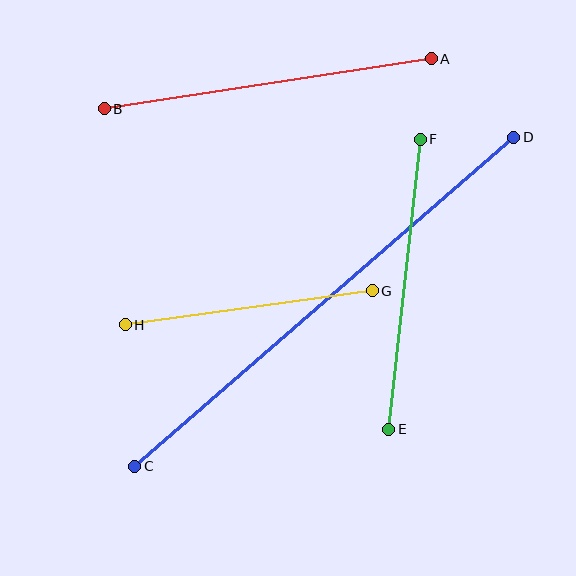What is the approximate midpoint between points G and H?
The midpoint is at approximately (249, 308) pixels.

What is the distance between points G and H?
The distance is approximately 249 pixels.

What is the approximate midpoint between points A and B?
The midpoint is at approximately (268, 84) pixels.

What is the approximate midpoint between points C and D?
The midpoint is at approximately (324, 302) pixels.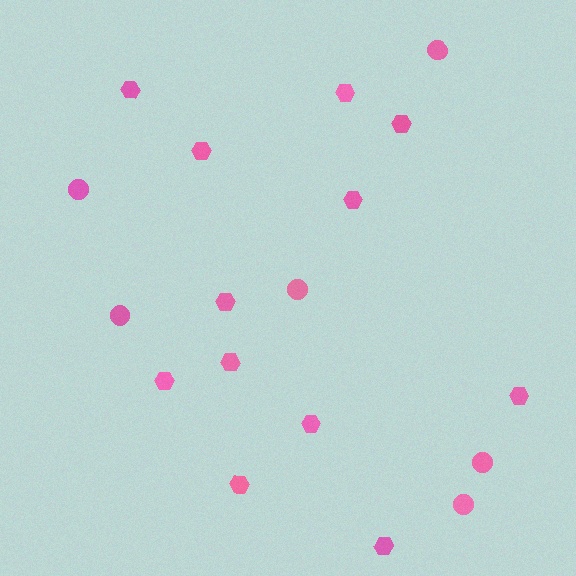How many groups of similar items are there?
There are 2 groups: one group of circles (6) and one group of hexagons (12).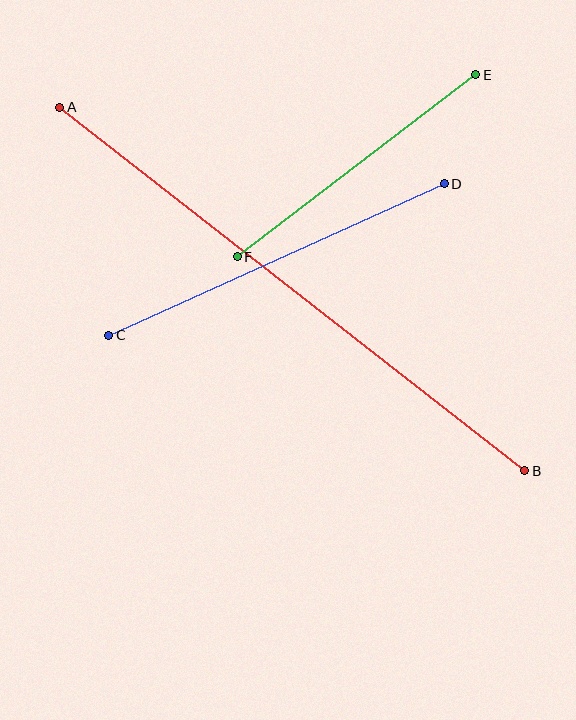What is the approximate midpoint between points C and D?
The midpoint is at approximately (276, 259) pixels.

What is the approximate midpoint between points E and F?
The midpoint is at approximately (356, 166) pixels.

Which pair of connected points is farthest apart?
Points A and B are farthest apart.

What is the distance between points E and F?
The distance is approximately 300 pixels.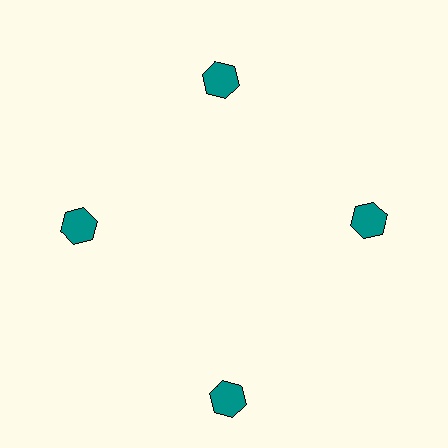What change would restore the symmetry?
The symmetry would be restored by moving it inward, back onto the ring so that all 4 hexagons sit at equal angles and equal distance from the center.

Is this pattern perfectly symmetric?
No. The 4 teal hexagons are arranged in a ring, but one element near the 6 o'clock position is pushed outward from the center, breaking the 4-fold rotational symmetry.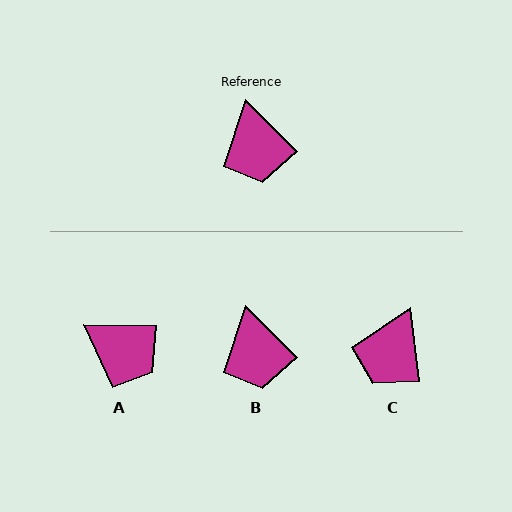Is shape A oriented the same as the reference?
No, it is off by about 44 degrees.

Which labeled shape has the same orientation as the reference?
B.